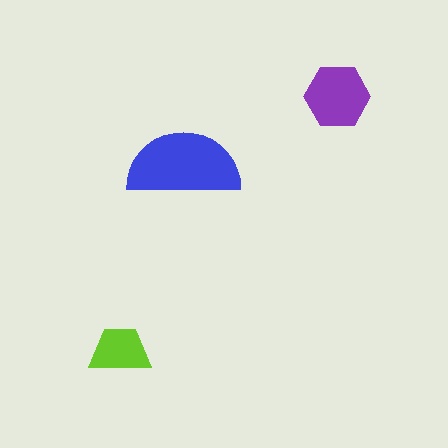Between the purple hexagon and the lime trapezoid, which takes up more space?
The purple hexagon.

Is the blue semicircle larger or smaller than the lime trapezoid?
Larger.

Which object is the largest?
The blue semicircle.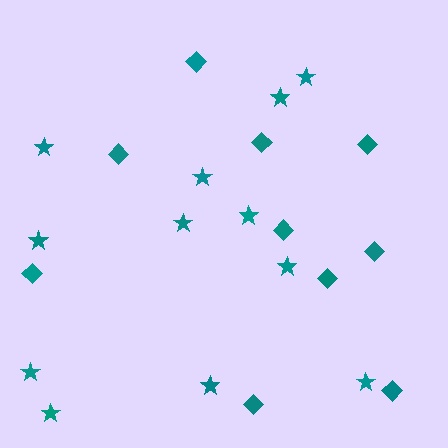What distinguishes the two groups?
There are 2 groups: one group of stars (12) and one group of diamonds (10).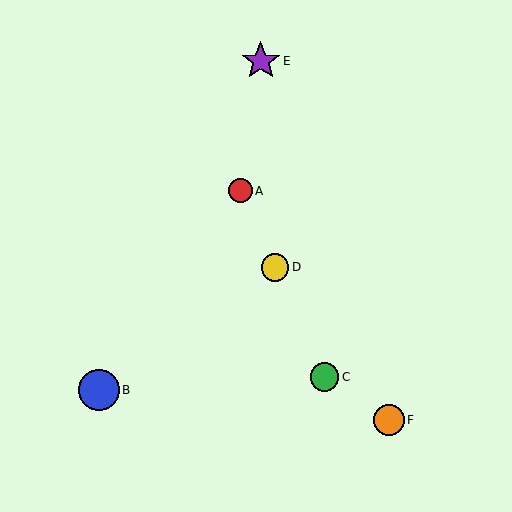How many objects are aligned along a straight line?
3 objects (A, C, D) are aligned along a straight line.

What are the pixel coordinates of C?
Object C is at (324, 377).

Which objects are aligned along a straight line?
Objects A, C, D are aligned along a straight line.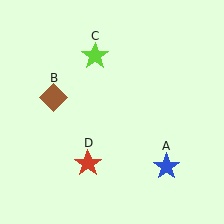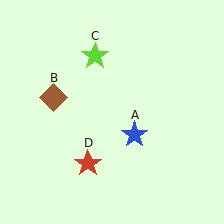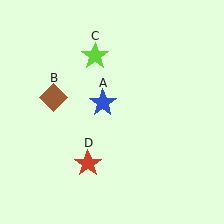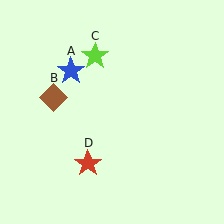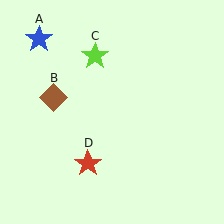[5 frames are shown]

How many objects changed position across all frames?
1 object changed position: blue star (object A).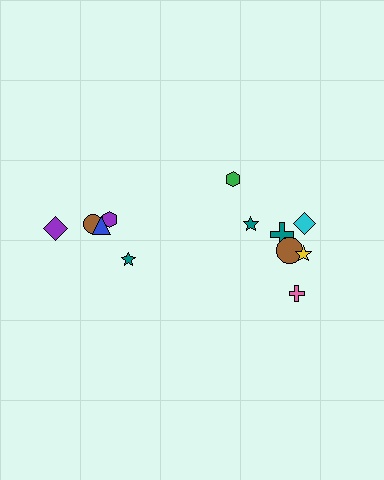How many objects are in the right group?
There are 7 objects.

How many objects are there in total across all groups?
There are 12 objects.